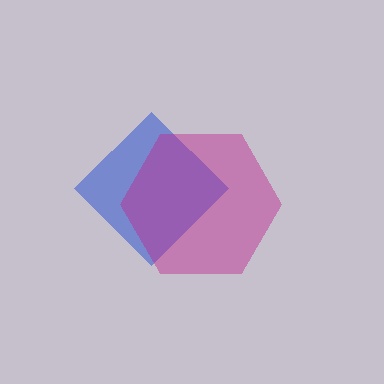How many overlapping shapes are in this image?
There are 2 overlapping shapes in the image.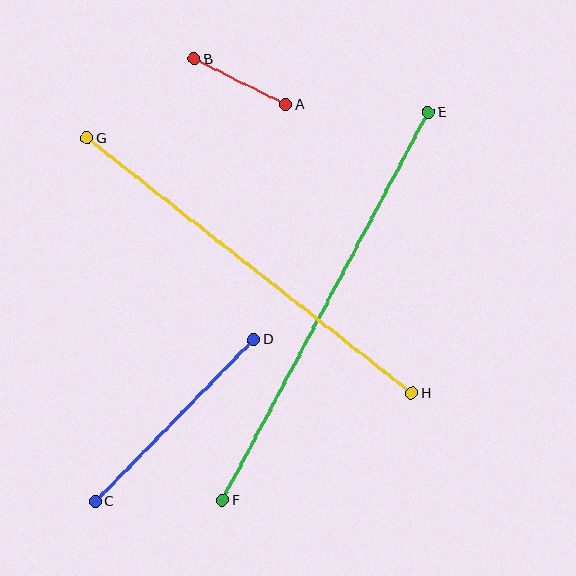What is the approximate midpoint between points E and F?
The midpoint is at approximately (325, 306) pixels.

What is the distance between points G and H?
The distance is approximately 413 pixels.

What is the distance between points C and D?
The distance is approximately 227 pixels.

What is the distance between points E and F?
The distance is approximately 439 pixels.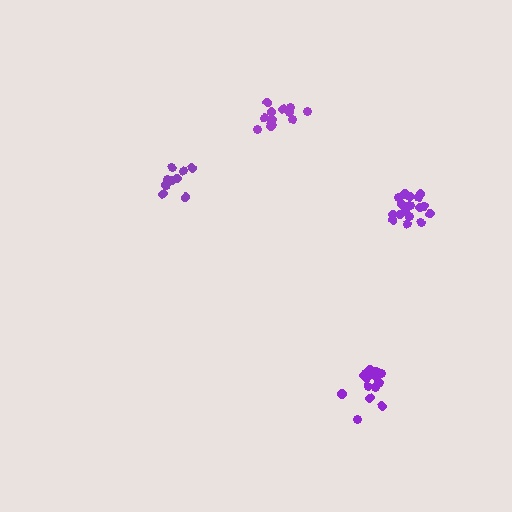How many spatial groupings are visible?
There are 4 spatial groupings.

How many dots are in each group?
Group 1: 17 dots, Group 2: 17 dots, Group 3: 11 dots, Group 4: 13 dots (58 total).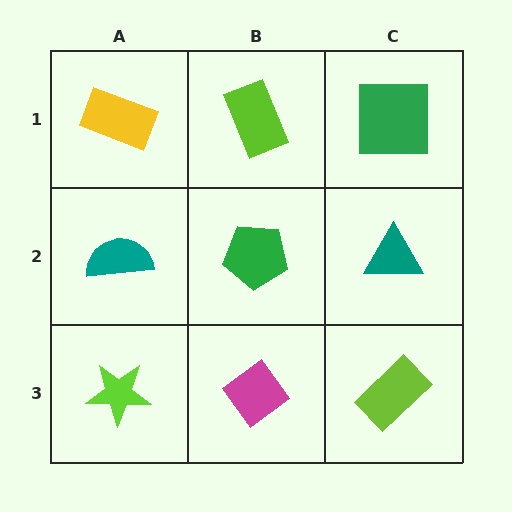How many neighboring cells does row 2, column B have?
4.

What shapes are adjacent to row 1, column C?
A teal triangle (row 2, column C), a lime rectangle (row 1, column B).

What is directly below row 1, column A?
A teal semicircle.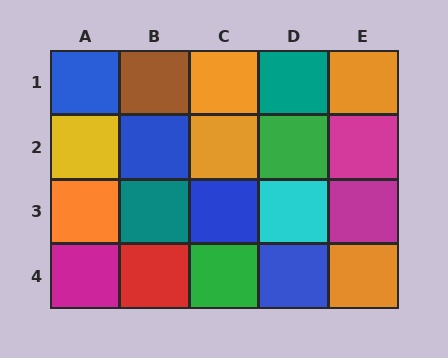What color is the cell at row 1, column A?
Blue.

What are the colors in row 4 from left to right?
Magenta, red, green, blue, orange.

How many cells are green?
2 cells are green.